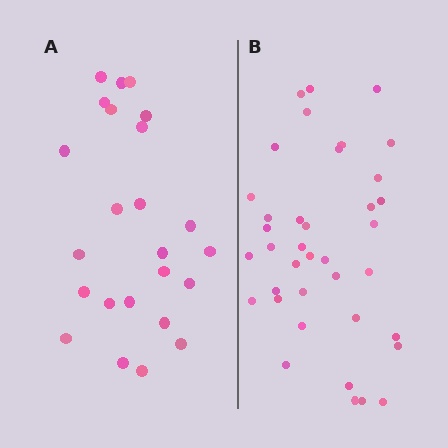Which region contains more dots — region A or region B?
Region B (the right region) has more dots.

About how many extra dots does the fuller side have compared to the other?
Region B has approximately 15 more dots than region A.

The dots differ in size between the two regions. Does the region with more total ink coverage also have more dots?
No. Region A has more total ink coverage because its dots are larger, but region B actually contains more individual dots. Total area can be misleading — the number of items is what matters here.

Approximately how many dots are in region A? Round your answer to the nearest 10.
About 20 dots. (The exact count is 24, which rounds to 20.)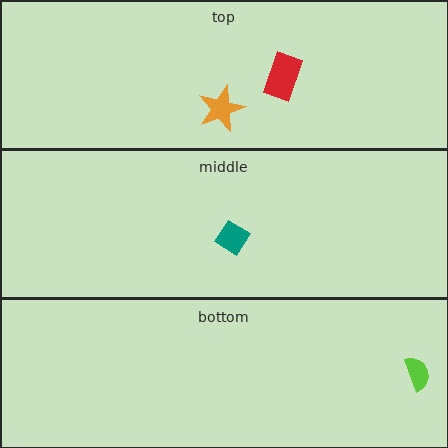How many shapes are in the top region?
2.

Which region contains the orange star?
The top region.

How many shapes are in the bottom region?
1.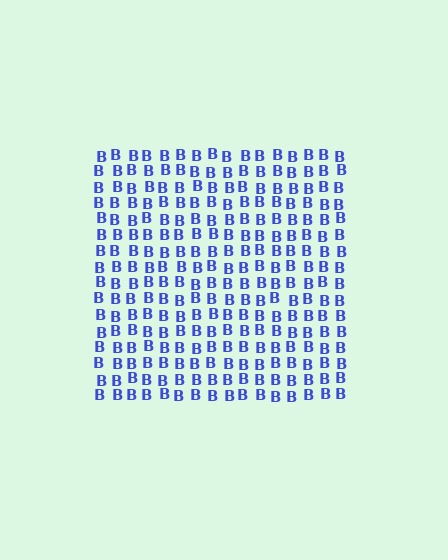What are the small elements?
The small elements are letter B's.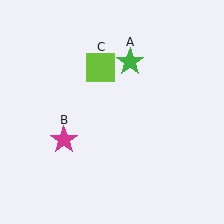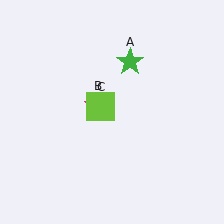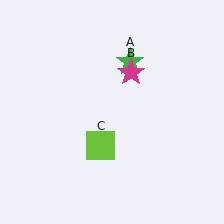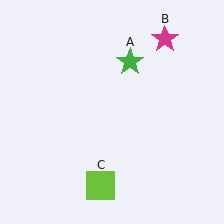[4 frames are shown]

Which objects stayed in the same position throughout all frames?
Green star (object A) remained stationary.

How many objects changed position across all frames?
2 objects changed position: magenta star (object B), lime square (object C).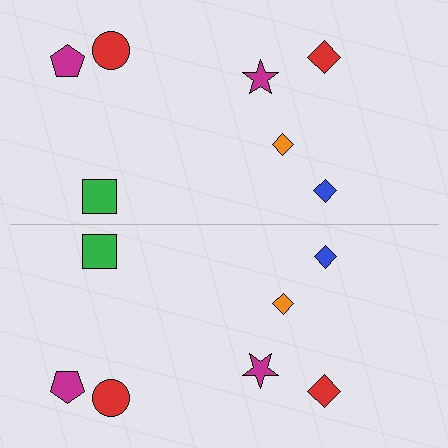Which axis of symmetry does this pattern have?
The pattern has a horizontal axis of symmetry running through the center of the image.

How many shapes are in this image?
There are 14 shapes in this image.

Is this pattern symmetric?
Yes, this pattern has bilateral (reflection) symmetry.